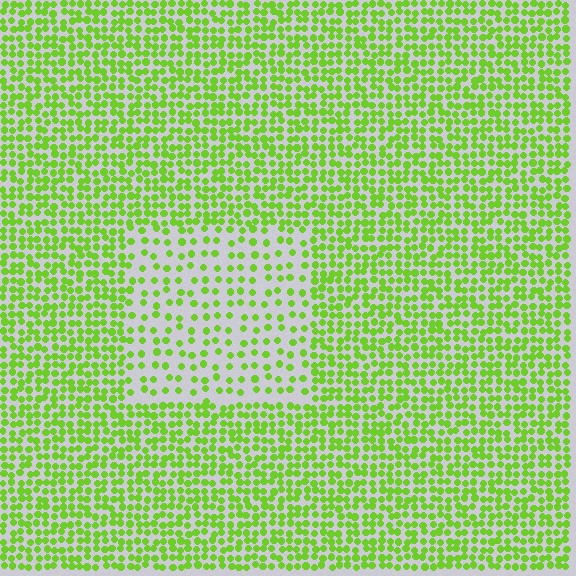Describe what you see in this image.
The image contains small lime elements arranged at two different densities. A rectangle-shaped region is visible where the elements are less densely packed than the surrounding area.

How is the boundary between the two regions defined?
The boundary is defined by a change in element density (approximately 2.2x ratio). All elements are the same color, size, and shape.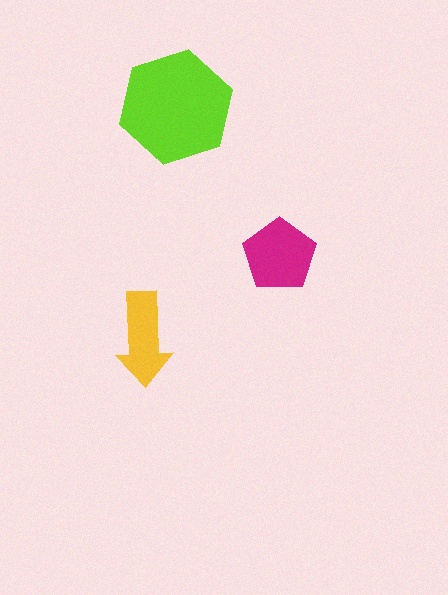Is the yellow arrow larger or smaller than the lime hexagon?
Smaller.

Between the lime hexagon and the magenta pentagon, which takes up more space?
The lime hexagon.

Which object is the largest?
The lime hexagon.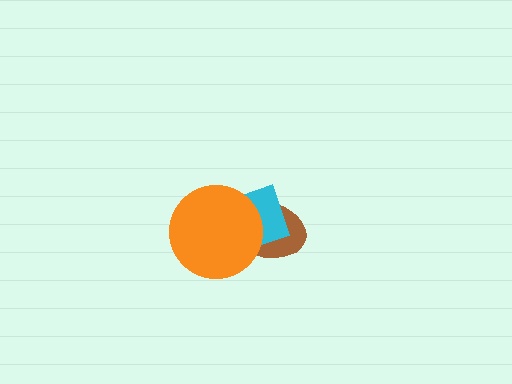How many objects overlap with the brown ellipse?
2 objects overlap with the brown ellipse.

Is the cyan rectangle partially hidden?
Yes, it is partially covered by another shape.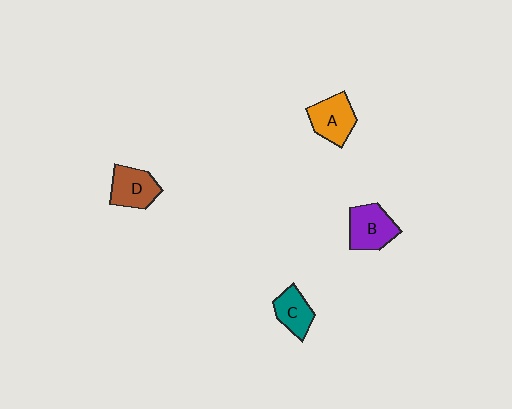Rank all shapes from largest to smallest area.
From largest to smallest: B (purple), A (orange), D (brown), C (teal).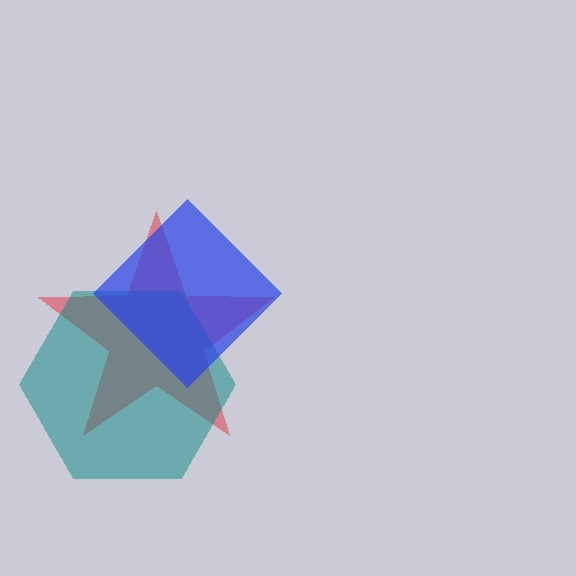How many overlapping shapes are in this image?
There are 3 overlapping shapes in the image.